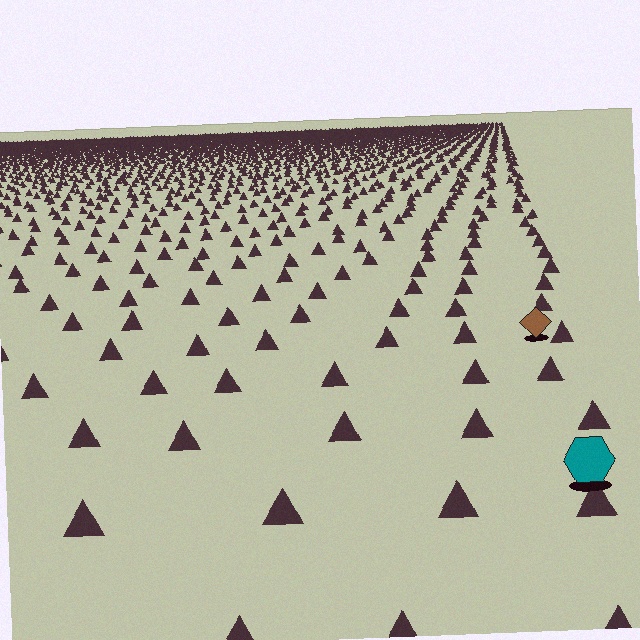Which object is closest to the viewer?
The teal hexagon is closest. The texture marks near it are larger and more spread out.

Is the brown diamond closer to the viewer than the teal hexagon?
No. The teal hexagon is closer — you can tell from the texture gradient: the ground texture is coarser near it.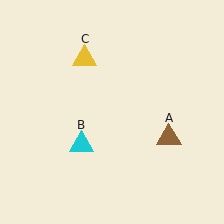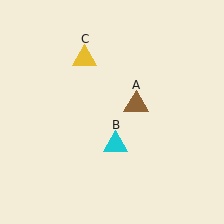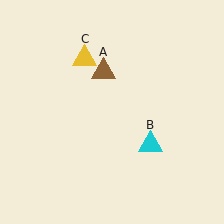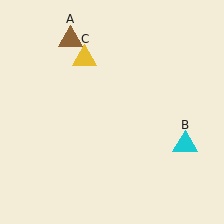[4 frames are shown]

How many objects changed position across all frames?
2 objects changed position: brown triangle (object A), cyan triangle (object B).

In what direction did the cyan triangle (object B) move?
The cyan triangle (object B) moved right.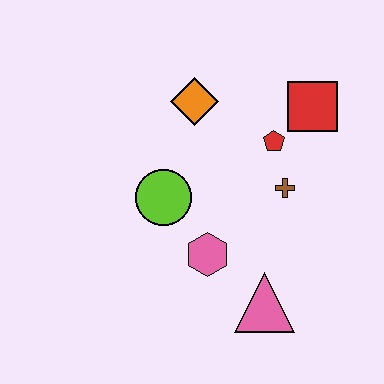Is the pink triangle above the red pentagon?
No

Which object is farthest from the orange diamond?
The pink triangle is farthest from the orange diamond.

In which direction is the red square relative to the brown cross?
The red square is above the brown cross.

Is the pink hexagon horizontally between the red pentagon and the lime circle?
Yes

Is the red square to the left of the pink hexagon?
No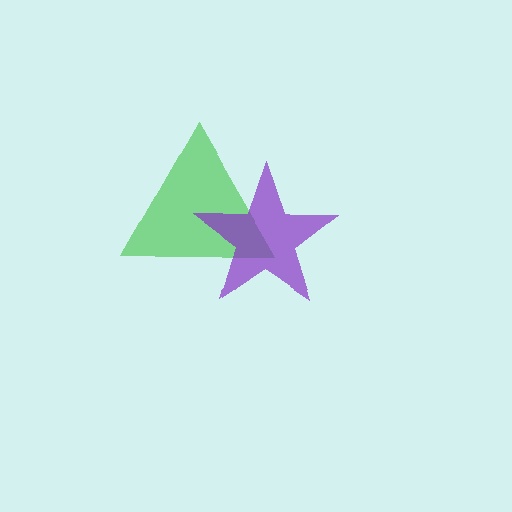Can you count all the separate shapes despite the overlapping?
Yes, there are 2 separate shapes.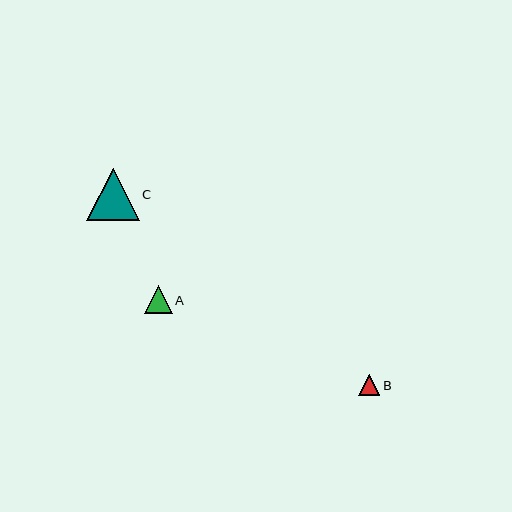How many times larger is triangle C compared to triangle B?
Triangle C is approximately 2.5 times the size of triangle B.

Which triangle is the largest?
Triangle C is the largest with a size of approximately 53 pixels.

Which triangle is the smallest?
Triangle B is the smallest with a size of approximately 21 pixels.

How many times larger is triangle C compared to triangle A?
Triangle C is approximately 1.9 times the size of triangle A.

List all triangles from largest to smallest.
From largest to smallest: C, A, B.